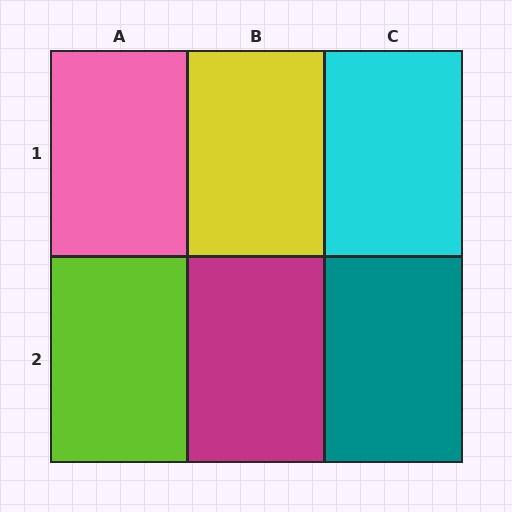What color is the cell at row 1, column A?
Pink.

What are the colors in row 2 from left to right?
Lime, magenta, teal.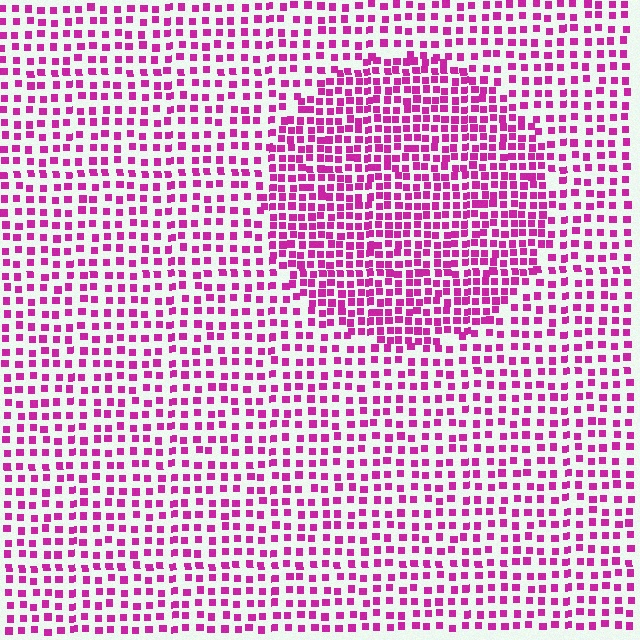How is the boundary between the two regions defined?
The boundary is defined by a change in element density (approximately 1.7x ratio). All elements are the same color, size, and shape.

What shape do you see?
I see a circle.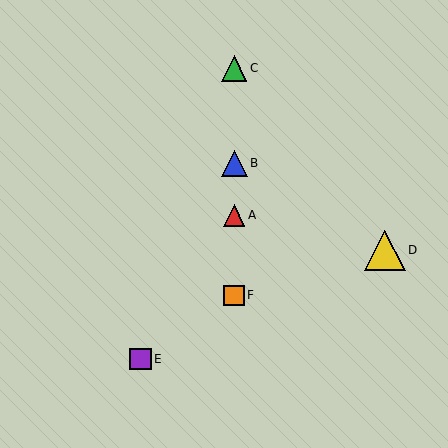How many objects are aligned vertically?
4 objects (A, B, C, F) are aligned vertically.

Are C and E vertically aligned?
No, C is at x≈234 and E is at x≈140.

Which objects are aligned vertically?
Objects A, B, C, F are aligned vertically.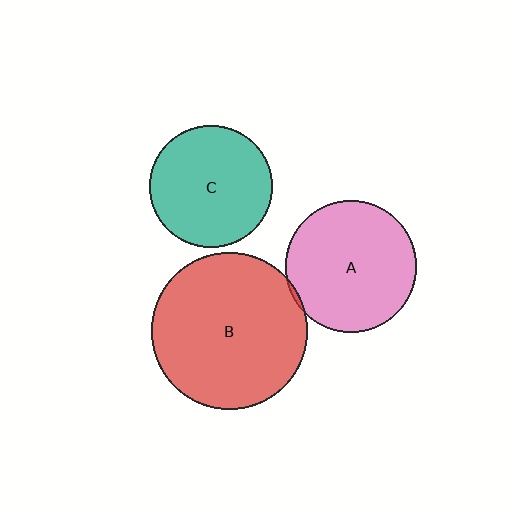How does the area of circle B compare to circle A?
Approximately 1.4 times.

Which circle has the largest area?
Circle B (red).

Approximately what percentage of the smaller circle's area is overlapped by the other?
Approximately 5%.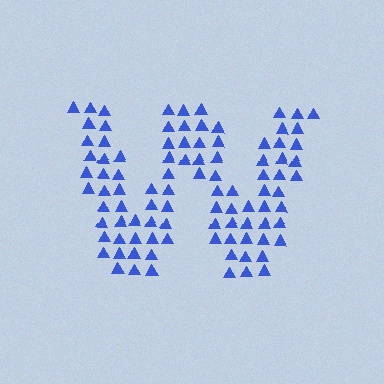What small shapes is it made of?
It is made of small triangles.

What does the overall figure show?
The overall figure shows the letter W.